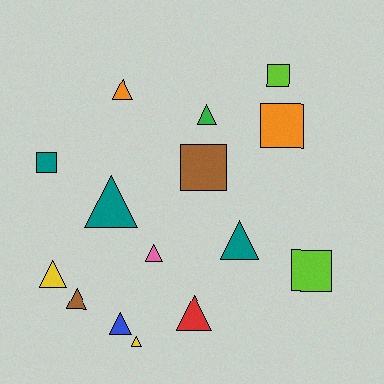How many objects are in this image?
There are 15 objects.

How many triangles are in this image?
There are 10 triangles.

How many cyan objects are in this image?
There are no cyan objects.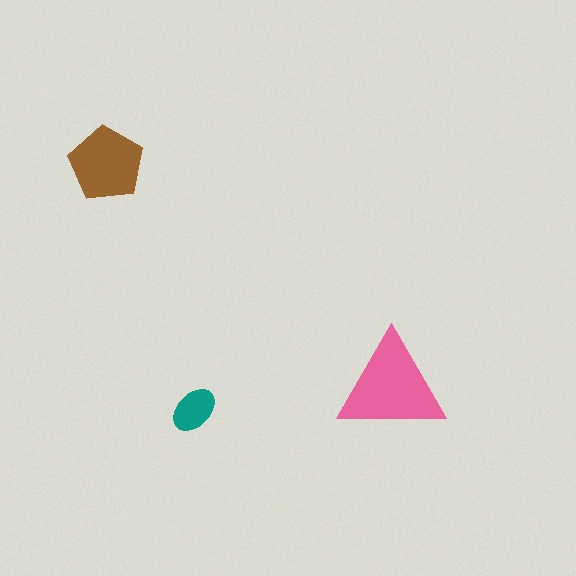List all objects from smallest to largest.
The teal ellipse, the brown pentagon, the pink triangle.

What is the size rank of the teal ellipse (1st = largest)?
3rd.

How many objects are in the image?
There are 3 objects in the image.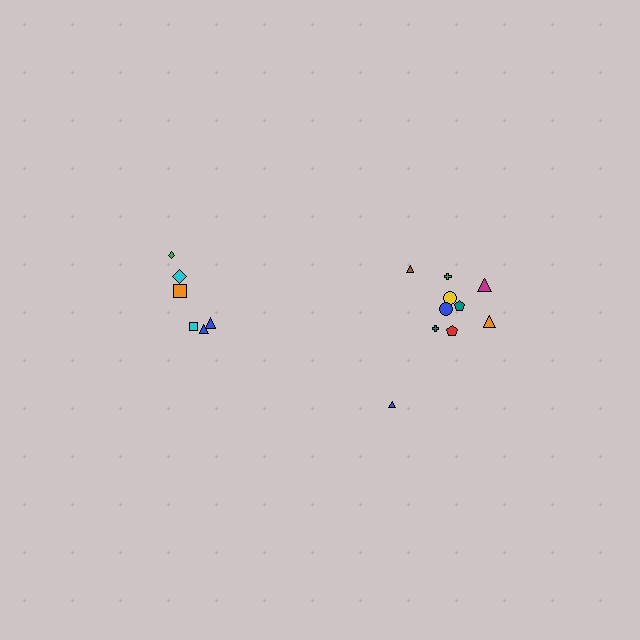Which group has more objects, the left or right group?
The right group.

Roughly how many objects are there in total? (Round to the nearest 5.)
Roughly 15 objects in total.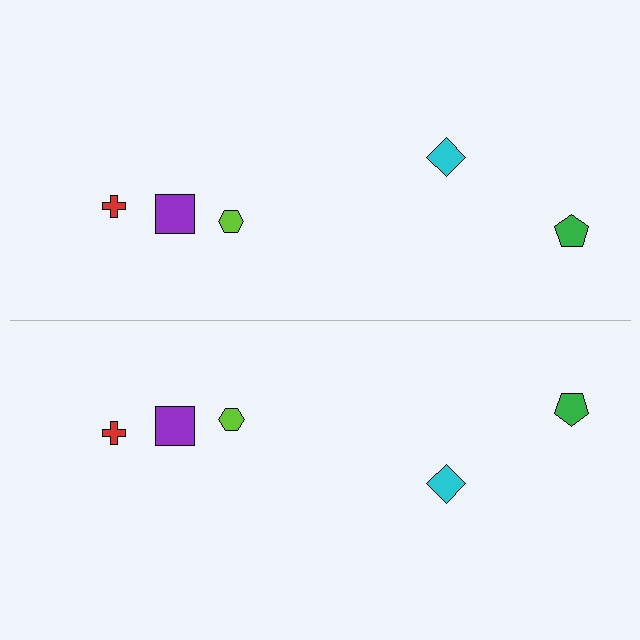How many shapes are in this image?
There are 10 shapes in this image.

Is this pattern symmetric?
Yes, this pattern has bilateral (reflection) symmetry.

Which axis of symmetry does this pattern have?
The pattern has a horizontal axis of symmetry running through the center of the image.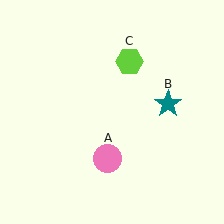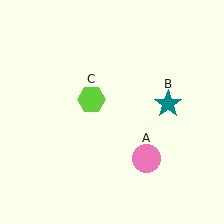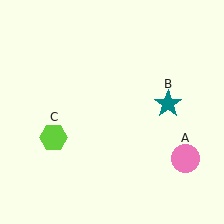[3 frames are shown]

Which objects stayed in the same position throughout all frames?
Teal star (object B) remained stationary.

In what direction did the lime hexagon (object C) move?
The lime hexagon (object C) moved down and to the left.